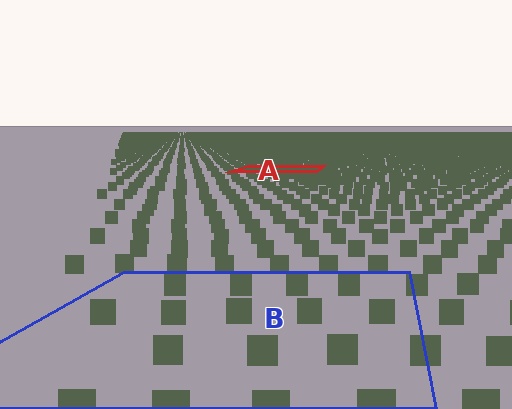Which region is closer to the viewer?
Region B is closer. The texture elements there are larger and more spread out.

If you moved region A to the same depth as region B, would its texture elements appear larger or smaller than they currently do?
They would appear larger. At a closer depth, the same texture elements are projected at a bigger on-screen size.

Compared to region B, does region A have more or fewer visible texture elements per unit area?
Region A has more texture elements per unit area — they are packed more densely because it is farther away.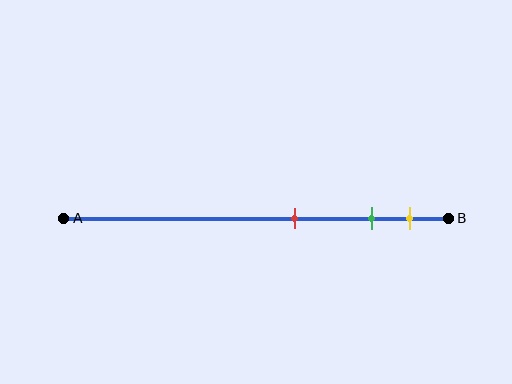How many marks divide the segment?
There are 3 marks dividing the segment.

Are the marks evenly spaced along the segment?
No, the marks are not evenly spaced.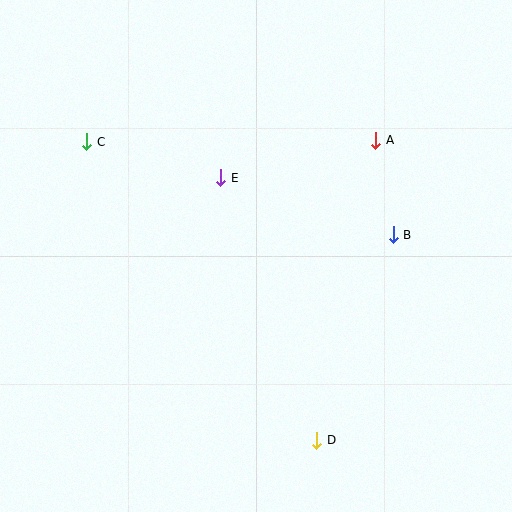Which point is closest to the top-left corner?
Point C is closest to the top-left corner.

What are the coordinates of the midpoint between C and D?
The midpoint between C and D is at (202, 291).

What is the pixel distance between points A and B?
The distance between A and B is 96 pixels.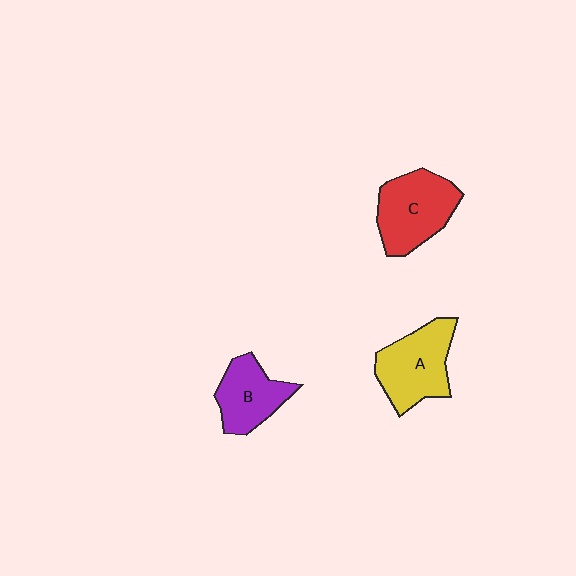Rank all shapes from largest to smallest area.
From largest to smallest: C (red), A (yellow), B (purple).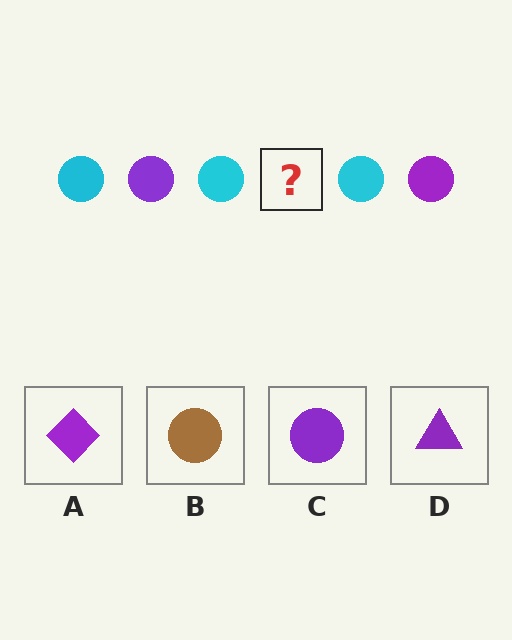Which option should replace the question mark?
Option C.